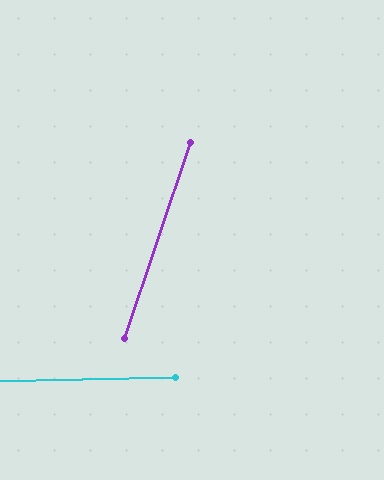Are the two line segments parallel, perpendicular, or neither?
Neither parallel nor perpendicular — they differ by about 70°.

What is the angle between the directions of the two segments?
Approximately 70 degrees.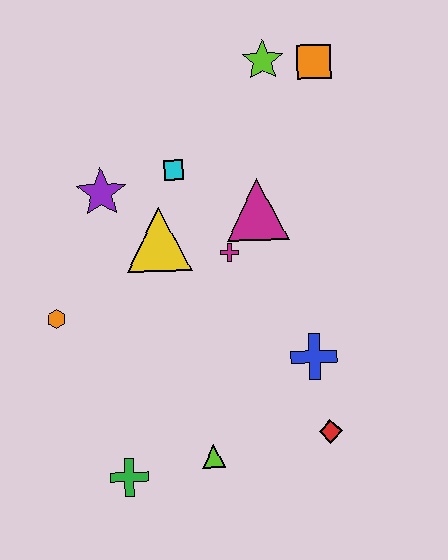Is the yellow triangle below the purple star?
Yes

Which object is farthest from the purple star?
The red diamond is farthest from the purple star.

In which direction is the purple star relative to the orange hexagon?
The purple star is above the orange hexagon.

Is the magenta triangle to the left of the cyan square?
No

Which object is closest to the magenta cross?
The magenta triangle is closest to the magenta cross.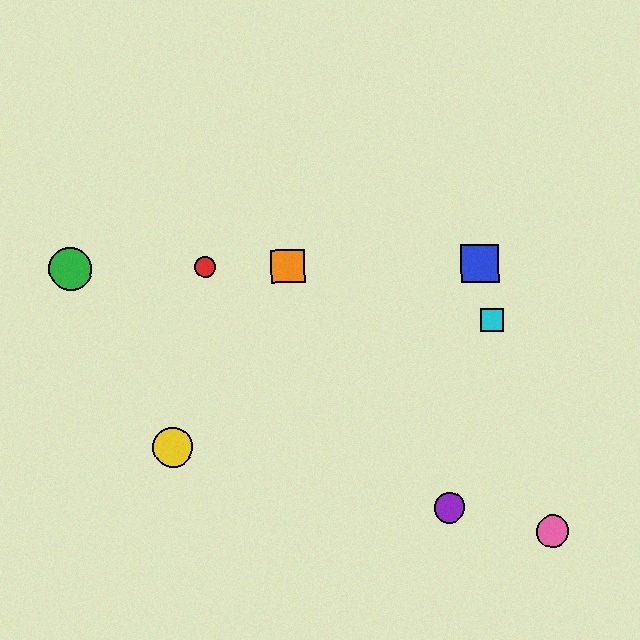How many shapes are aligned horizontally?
4 shapes (the red circle, the blue square, the green circle, the orange square) are aligned horizontally.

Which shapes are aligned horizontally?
The red circle, the blue square, the green circle, the orange square are aligned horizontally.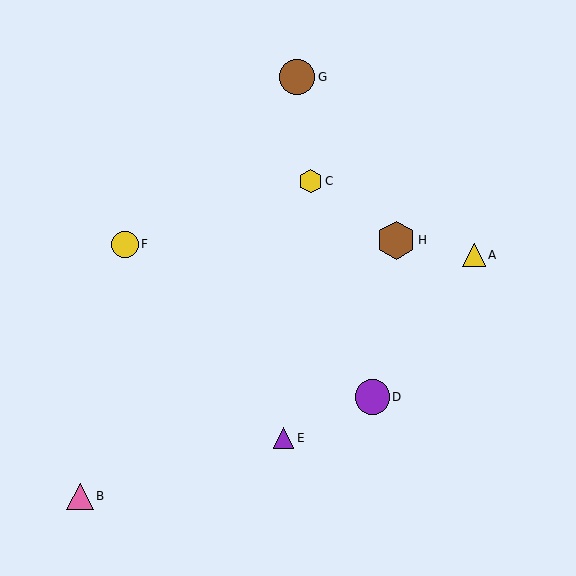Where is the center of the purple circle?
The center of the purple circle is at (372, 397).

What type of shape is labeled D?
Shape D is a purple circle.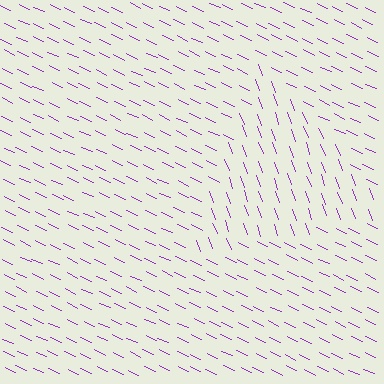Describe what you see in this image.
The image is filled with small purple line segments. A triangle region in the image has lines oriented differently from the surrounding lines, creating a visible texture boundary.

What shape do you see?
I see a triangle.